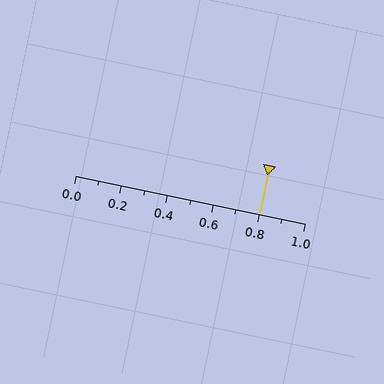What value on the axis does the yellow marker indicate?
The marker indicates approximately 0.8.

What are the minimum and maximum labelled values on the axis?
The axis runs from 0.0 to 1.0.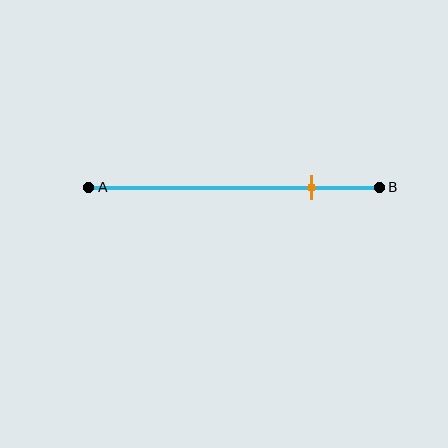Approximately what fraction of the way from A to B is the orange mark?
The orange mark is approximately 75% of the way from A to B.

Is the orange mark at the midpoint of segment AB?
No, the mark is at about 75% from A, not at the 50% midpoint.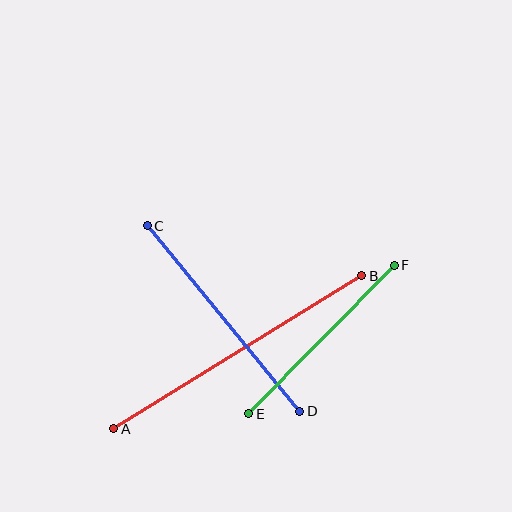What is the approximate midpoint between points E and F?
The midpoint is at approximately (322, 339) pixels.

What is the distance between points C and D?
The distance is approximately 240 pixels.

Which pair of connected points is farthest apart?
Points A and B are farthest apart.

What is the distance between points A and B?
The distance is approximately 292 pixels.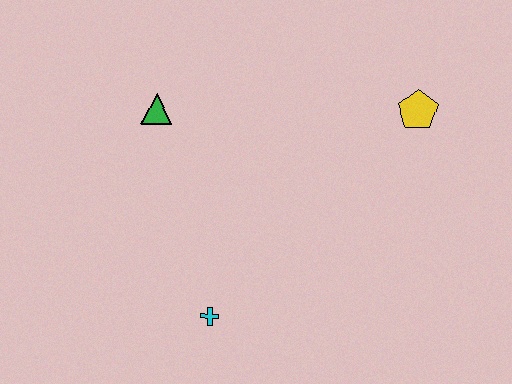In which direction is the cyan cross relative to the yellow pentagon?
The cyan cross is below the yellow pentagon.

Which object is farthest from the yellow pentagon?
The cyan cross is farthest from the yellow pentagon.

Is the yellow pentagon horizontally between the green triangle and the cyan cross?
No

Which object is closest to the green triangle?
The cyan cross is closest to the green triangle.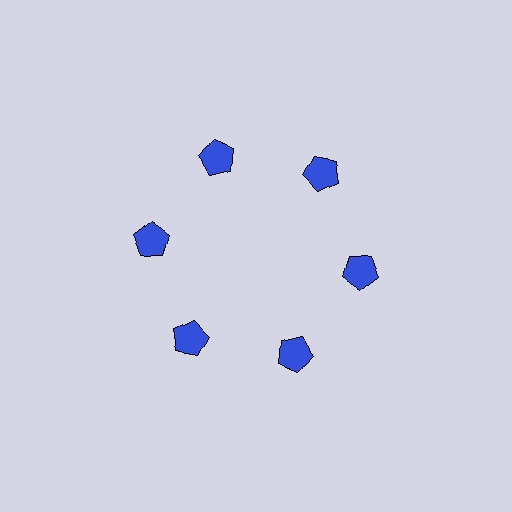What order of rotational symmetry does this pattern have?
This pattern has 6-fold rotational symmetry.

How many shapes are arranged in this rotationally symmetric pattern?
There are 6 shapes, arranged in 6 groups of 1.